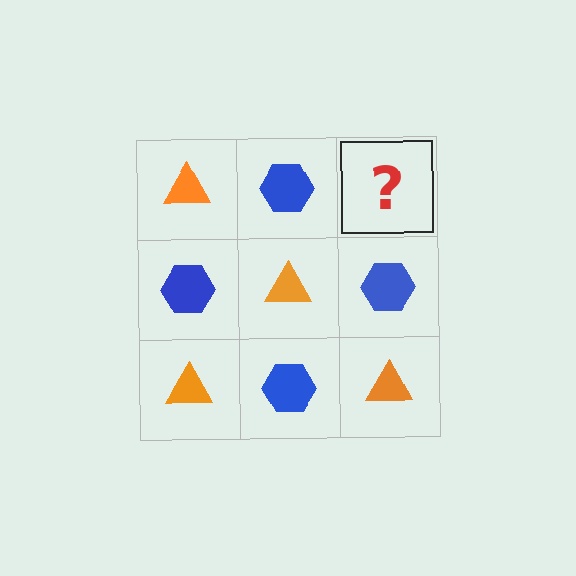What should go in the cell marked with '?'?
The missing cell should contain an orange triangle.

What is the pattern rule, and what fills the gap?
The rule is that it alternates orange triangle and blue hexagon in a checkerboard pattern. The gap should be filled with an orange triangle.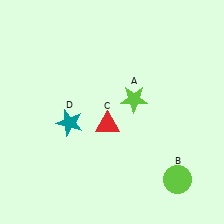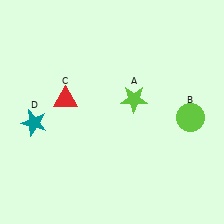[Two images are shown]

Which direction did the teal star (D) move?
The teal star (D) moved left.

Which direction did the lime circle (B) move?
The lime circle (B) moved up.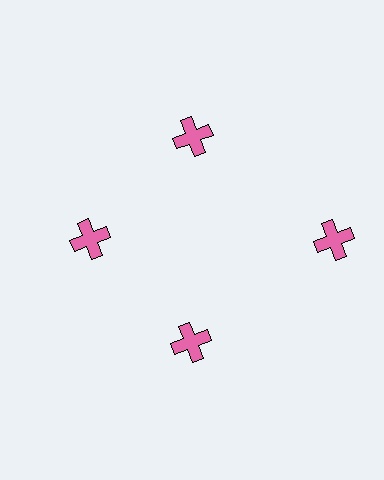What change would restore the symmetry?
The symmetry would be restored by moving it inward, back onto the ring so that all 4 crosses sit at equal angles and equal distance from the center.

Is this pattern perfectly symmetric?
No. The 4 pink crosses are arranged in a ring, but one element near the 3 o'clock position is pushed outward from the center, breaking the 4-fold rotational symmetry.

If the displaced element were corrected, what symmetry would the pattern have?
It would have 4-fold rotational symmetry — the pattern would map onto itself every 90 degrees.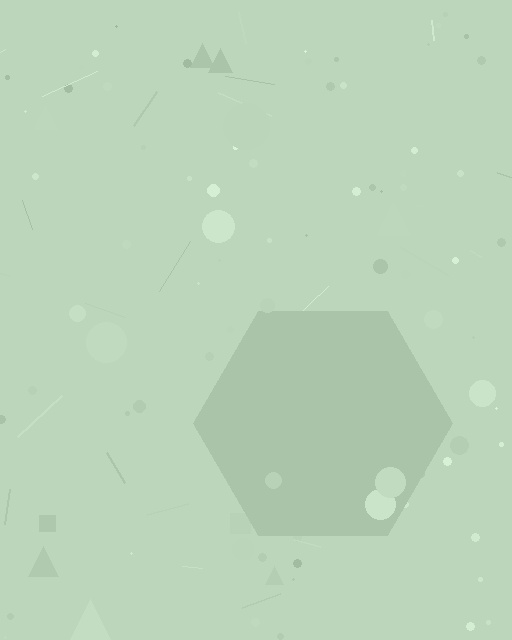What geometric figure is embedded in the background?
A hexagon is embedded in the background.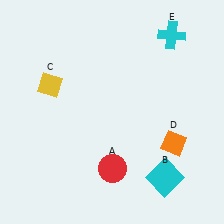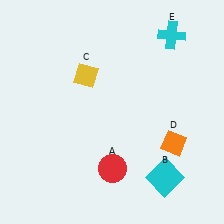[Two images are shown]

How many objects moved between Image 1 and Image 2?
1 object moved between the two images.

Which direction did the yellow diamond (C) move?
The yellow diamond (C) moved right.